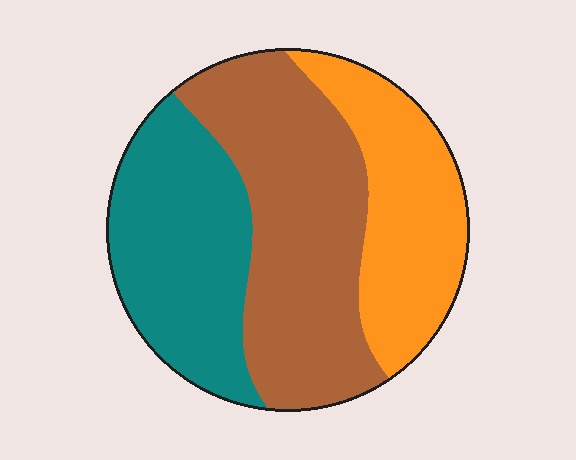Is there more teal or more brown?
Brown.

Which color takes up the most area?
Brown, at roughly 40%.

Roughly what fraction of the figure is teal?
Teal covers about 30% of the figure.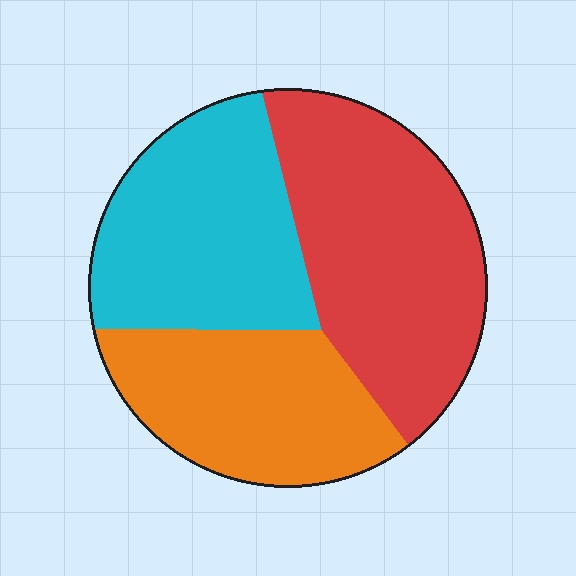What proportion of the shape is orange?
Orange takes up about one quarter (1/4) of the shape.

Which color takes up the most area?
Red, at roughly 40%.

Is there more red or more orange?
Red.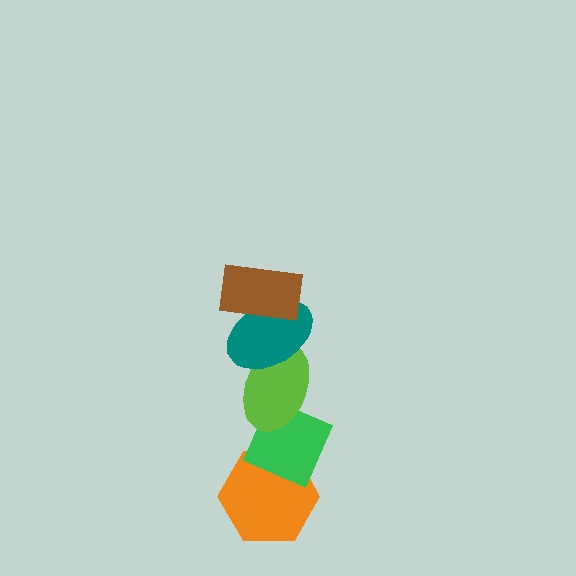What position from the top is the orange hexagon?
The orange hexagon is 5th from the top.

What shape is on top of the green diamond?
The lime ellipse is on top of the green diamond.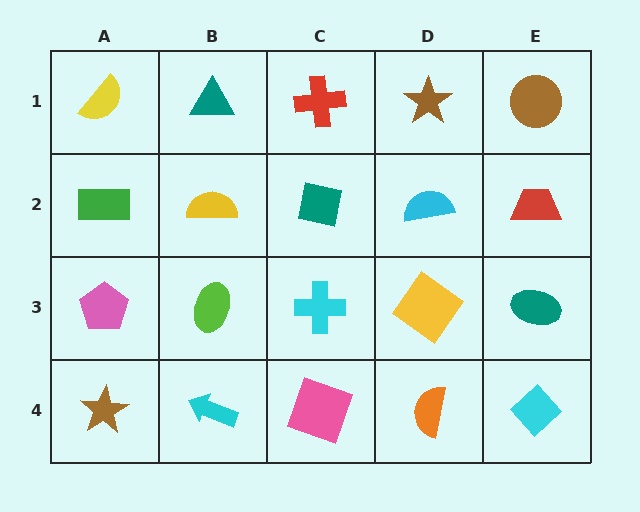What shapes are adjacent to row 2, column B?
A teal triangle (row 1, column B), a lime ellipse (row 3, column B), a green rectangle (row 2, column A), a teal square (row 2, column C).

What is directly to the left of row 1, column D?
A red cross.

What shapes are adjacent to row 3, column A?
A green rectangle (row 2, column A), a brown star (row 4, column A), a lime ellipse (row 3, column B).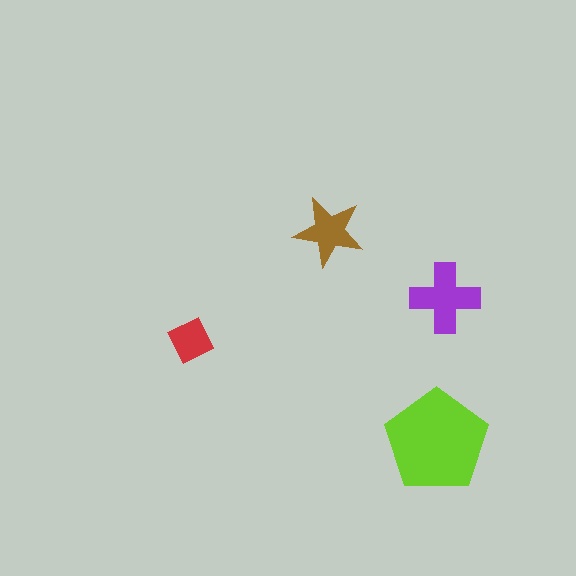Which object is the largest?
The lime pentagon.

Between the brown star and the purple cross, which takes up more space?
The purple cross.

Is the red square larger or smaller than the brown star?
Smaller.